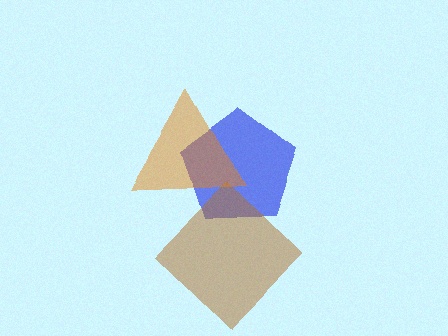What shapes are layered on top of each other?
The layered shapes are: a blue pentagon, a brown diamond, an orange triangle.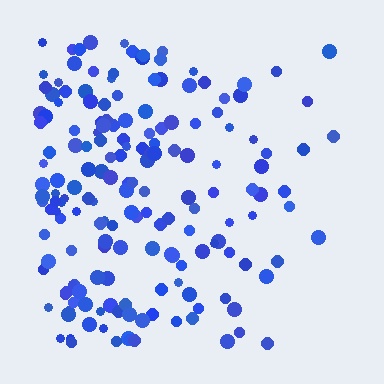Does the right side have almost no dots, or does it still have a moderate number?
Still a moderate number, just noticeably fewer than the left.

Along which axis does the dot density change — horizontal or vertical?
Horizontal.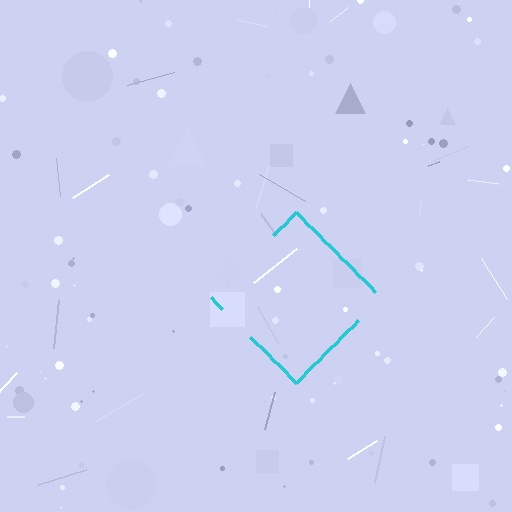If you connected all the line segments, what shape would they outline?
They would outline a diamond.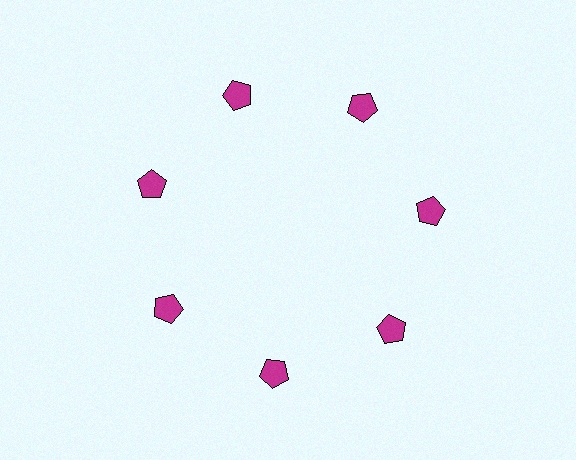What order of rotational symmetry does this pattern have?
This pattern has 7-fold rotational symmetry.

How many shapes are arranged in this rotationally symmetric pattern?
There are 7 shapes, arranged in 7 groups of 1.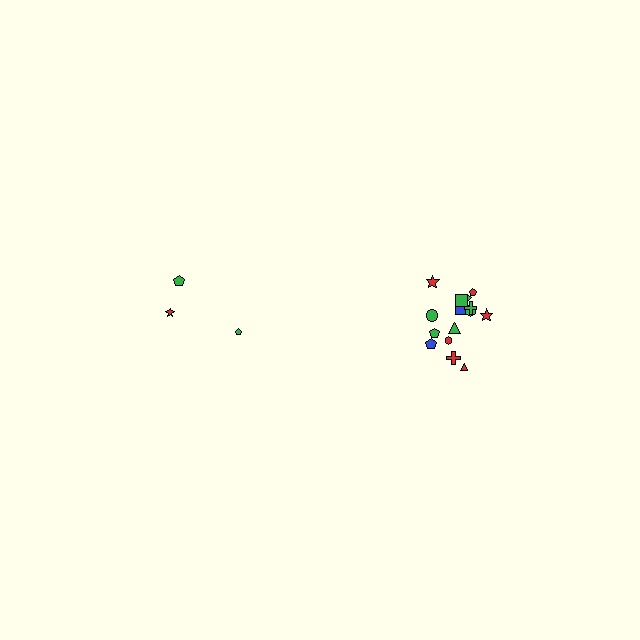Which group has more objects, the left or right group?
The right group.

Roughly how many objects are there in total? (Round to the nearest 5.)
Roughly 20 objects in total.